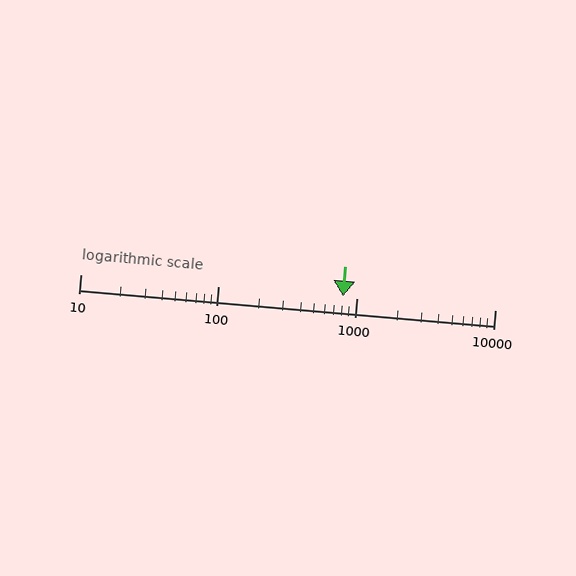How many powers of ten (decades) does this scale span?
The scale spans 3 decades, from 10 to 10000.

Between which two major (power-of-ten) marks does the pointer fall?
The pointer is between 100 and 1000.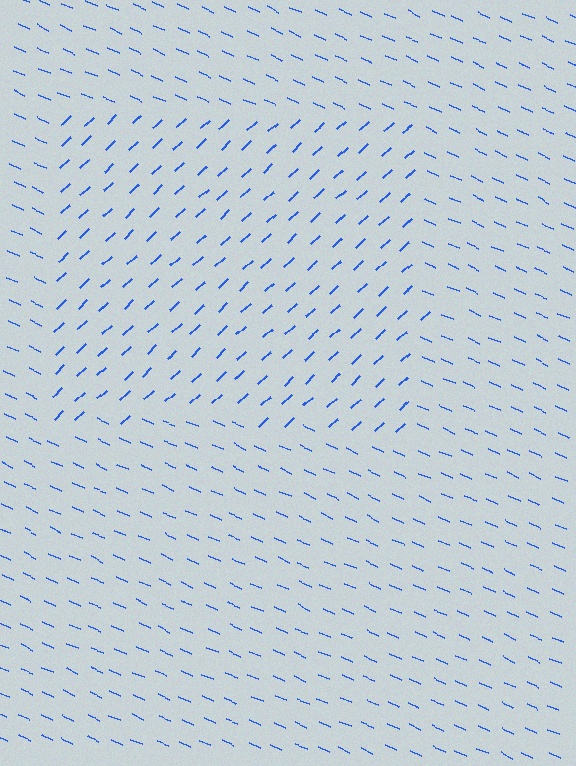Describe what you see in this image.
The image is filled with small blue line segments. A rectangle region in the image has lines oriented differently from the surrounding lines, creating a visible texture boundary.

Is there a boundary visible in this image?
Yes, there is a texture boundary formed by a change in line orientation.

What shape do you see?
I see a rectangle.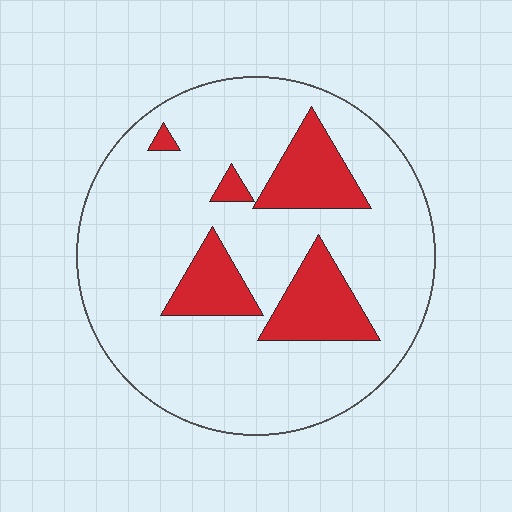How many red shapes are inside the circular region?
5.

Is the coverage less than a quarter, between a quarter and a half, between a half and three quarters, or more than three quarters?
Less than a quarter.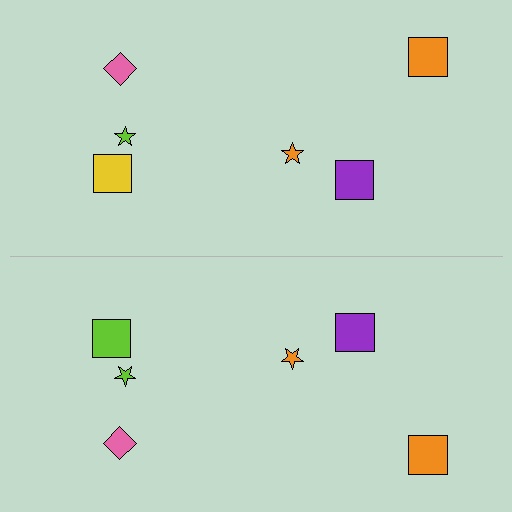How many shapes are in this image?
There are 12 shapes in this image.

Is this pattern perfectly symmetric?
No, the pattern is not perfectly symmetric. The lime square on the bottom side breaks the symmetry — its mirror counterpart is yellow.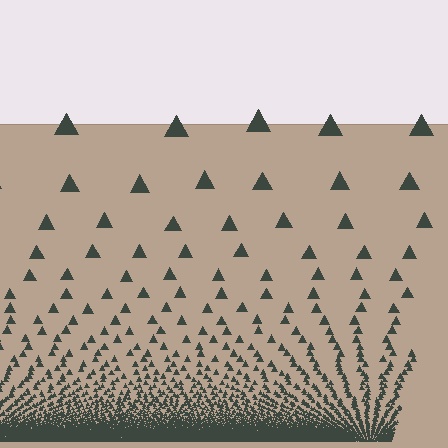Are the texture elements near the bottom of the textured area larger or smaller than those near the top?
Smaller. The gradient is inverted — elements near the bottom are smaller and denser.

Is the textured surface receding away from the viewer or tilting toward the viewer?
The surface appears to tilt toward the viewer. Texture elements get larger and sparser toward the top.